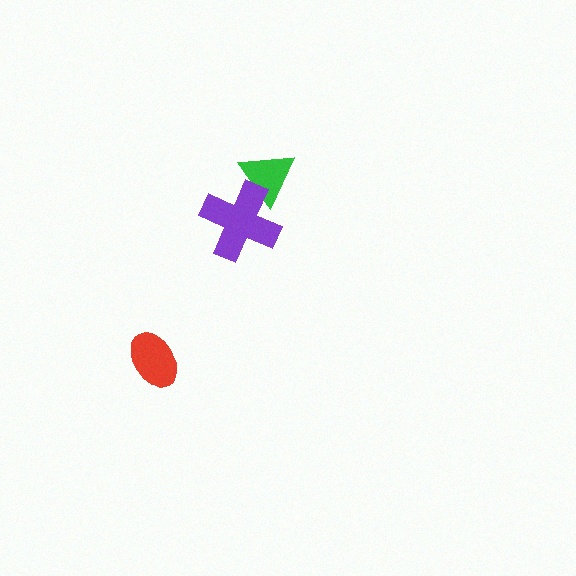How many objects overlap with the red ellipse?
0 objects overlap with the red ellipse.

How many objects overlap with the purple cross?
1 object overlaps with the purple cross.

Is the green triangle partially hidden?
Yes, it is partially covered by another shape.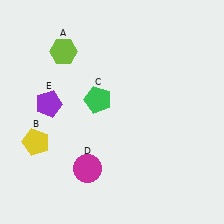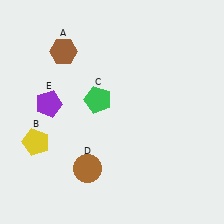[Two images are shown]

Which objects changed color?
A changed from lime to brown. D changed from magenta to brown.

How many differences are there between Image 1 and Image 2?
There are 2 differences between the two images.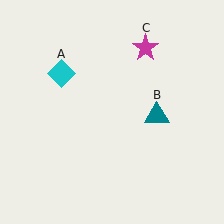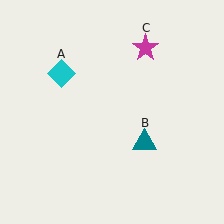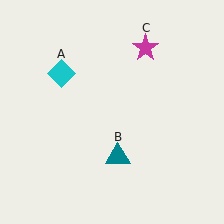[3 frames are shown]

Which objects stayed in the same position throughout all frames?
Cyan diamond (object A) and magenta star (object C) remained stationary.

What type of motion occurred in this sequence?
The teal triangle (object B) rotated clockwise around the center of the scene.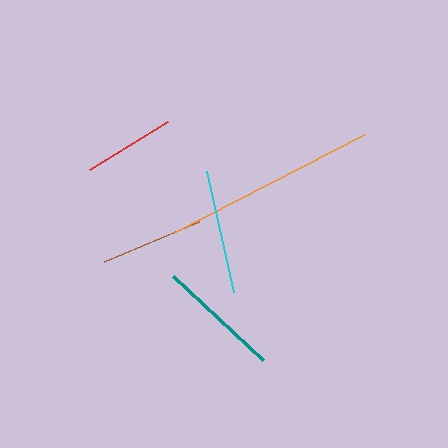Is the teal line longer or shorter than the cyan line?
The teal line is longer than the cyan line.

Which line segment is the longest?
The orange line is the longest at approximately 214 pixels.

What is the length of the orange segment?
The orange segment is approximately 214 pixels long.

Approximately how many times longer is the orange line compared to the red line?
The orange line is approximately 2.3 times the length of the red line.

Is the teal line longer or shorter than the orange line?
The orange line is longer than the teal line.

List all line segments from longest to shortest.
From longest to shortest: orange, teal, cyan, brown, red.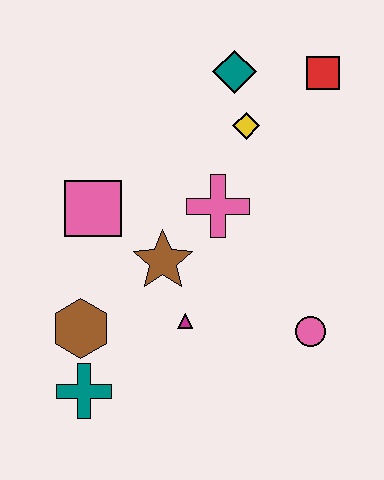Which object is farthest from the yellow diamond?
The teal cross is farthest from the yellow diamond.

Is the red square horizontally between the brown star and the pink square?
No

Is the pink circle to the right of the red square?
No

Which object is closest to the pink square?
The brown star is closest to the pink square.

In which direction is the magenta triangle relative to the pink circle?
The magenta triangle is to the left of the pink circle.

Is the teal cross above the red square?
No